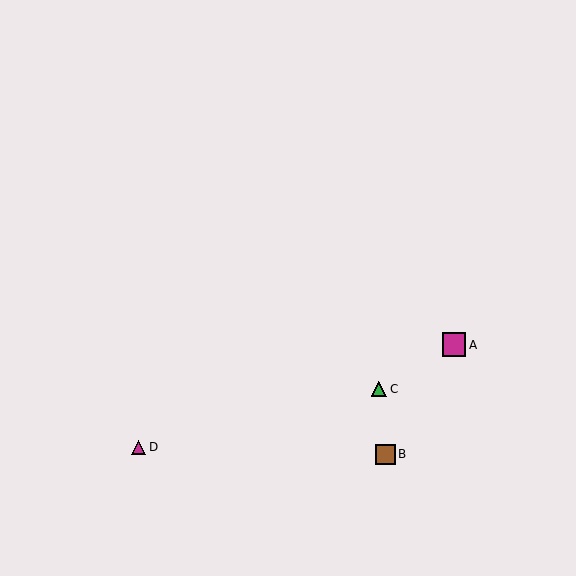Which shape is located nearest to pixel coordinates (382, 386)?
The green triangle (labeled C) at (379, 389) is nearest to that location.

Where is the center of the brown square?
The center of the brown square is at (385, 454).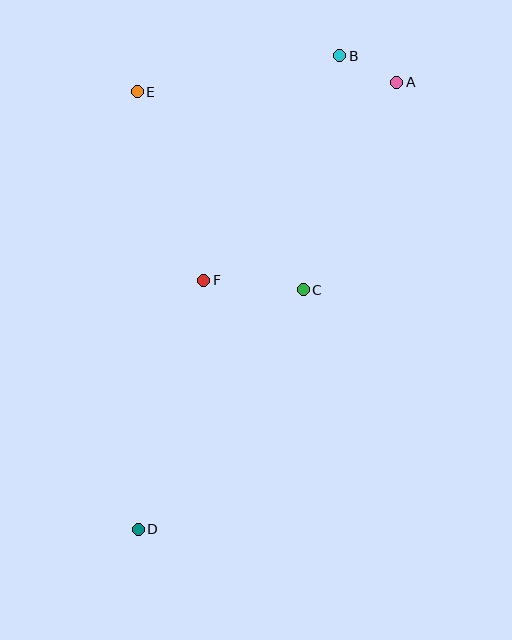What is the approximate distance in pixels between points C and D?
The distance between C and D is approximately 291 pixels.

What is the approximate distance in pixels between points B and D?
The distance between B and D is approximately 515 pixels.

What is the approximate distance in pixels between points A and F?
The distance between A and F is approximately 277 pixels.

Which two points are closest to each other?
Points A and B are closest to each other.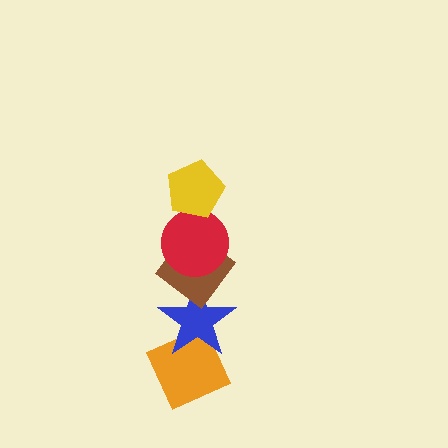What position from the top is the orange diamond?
The orange diamond is 5th from the top.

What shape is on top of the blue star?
The brown diamond is on top of the blue star.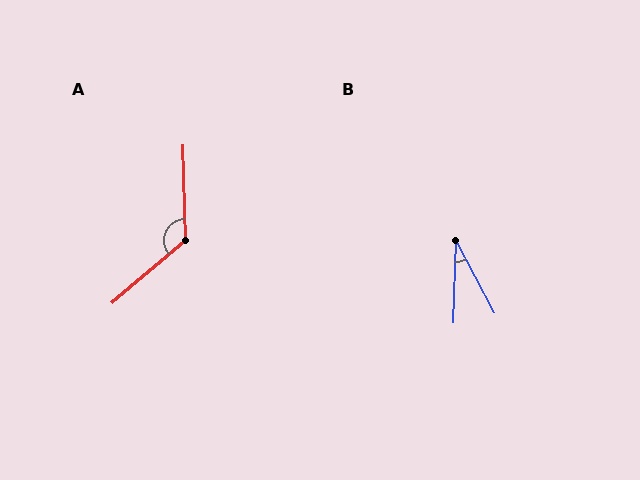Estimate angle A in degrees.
Approximately 129 degrees.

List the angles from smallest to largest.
B (30°), A (129°).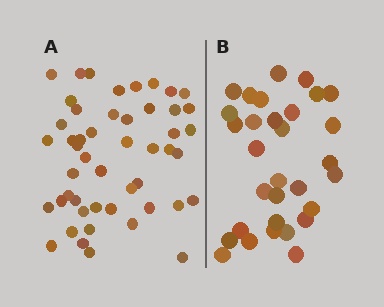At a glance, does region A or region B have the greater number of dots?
Region A (the left region) has more dots.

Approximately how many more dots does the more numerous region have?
Region A has approximately 20 more dots than region B.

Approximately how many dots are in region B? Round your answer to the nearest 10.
About 30 dots. (The exact count is 31, which rounds to 30.)